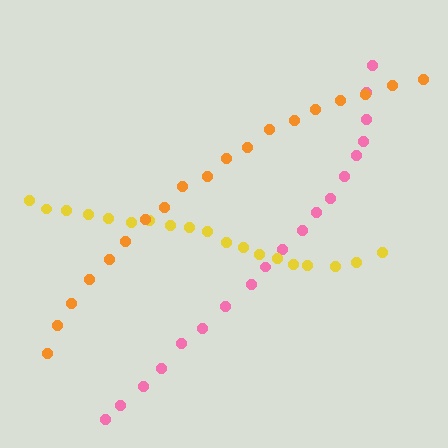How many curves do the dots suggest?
There are 3 distinct paths.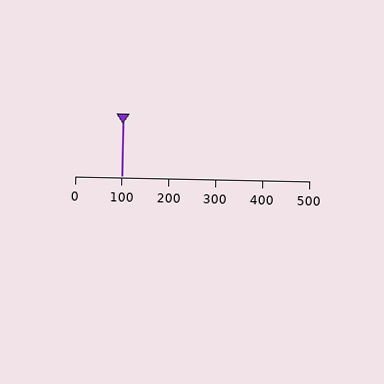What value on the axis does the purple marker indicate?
The marker indicates approximately 100.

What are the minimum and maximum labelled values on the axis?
The axis runs from 0 to 500.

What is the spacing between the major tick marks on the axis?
The major ticks are spaced 100 apart.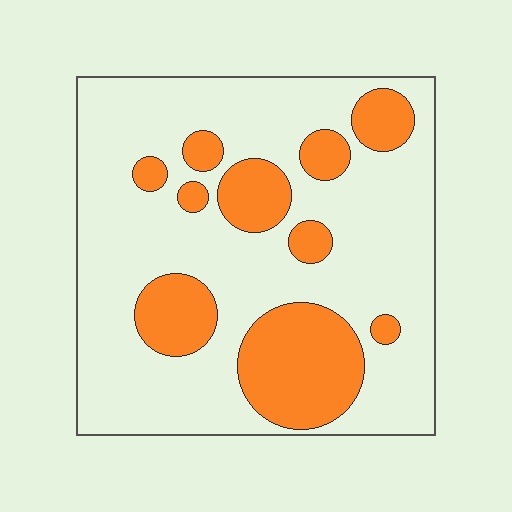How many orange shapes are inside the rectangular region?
10.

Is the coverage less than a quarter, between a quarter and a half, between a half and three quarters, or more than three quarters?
Between a quarter and a half.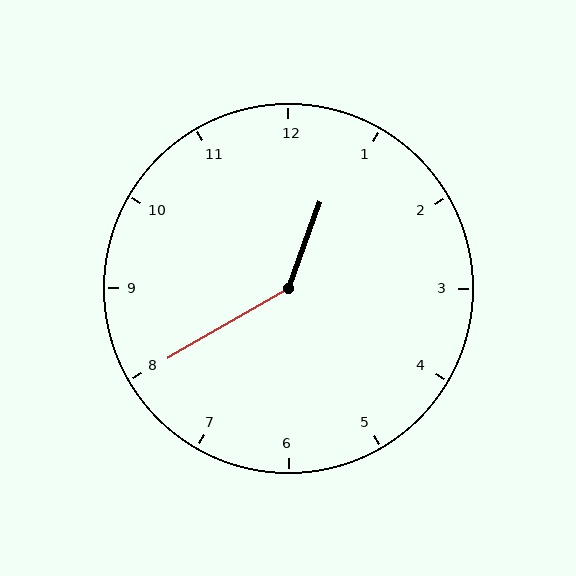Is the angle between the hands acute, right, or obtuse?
It is obtuse.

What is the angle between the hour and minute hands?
Approximately 140 degrees.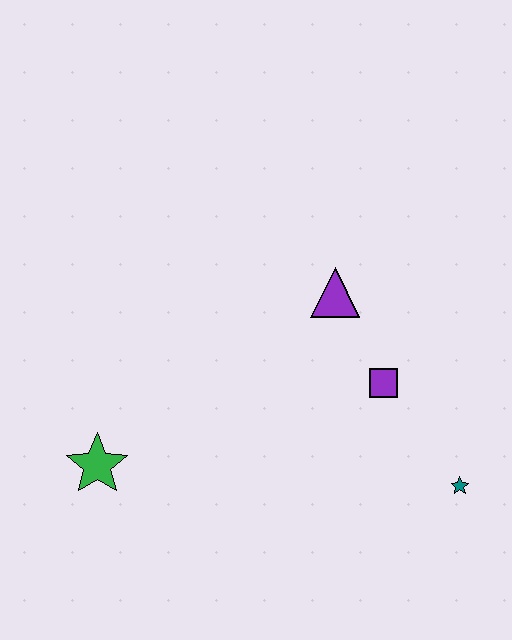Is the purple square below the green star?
No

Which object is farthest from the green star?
The teal star is farthest from the green star.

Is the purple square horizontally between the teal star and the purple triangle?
Yes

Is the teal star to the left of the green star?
No